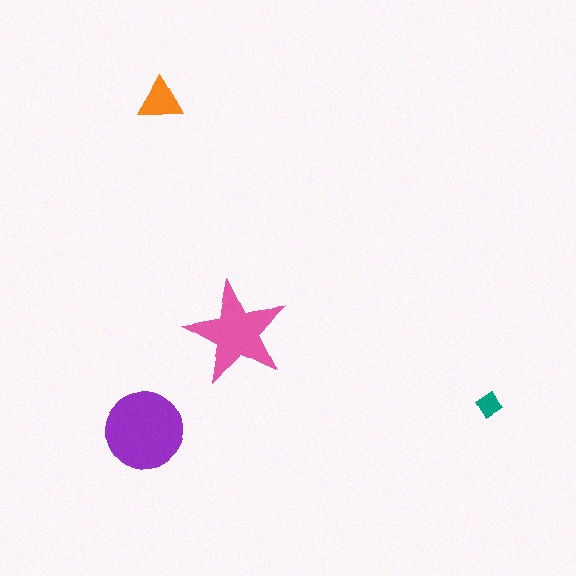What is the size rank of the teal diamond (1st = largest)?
4th.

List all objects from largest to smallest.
The purple circle, the pink star, the orange triangle, the teal diamond.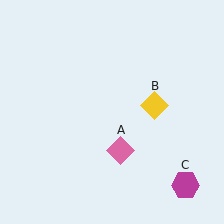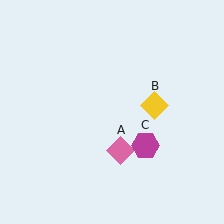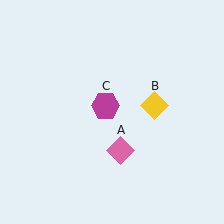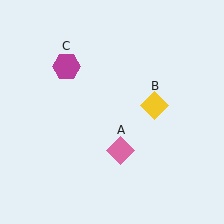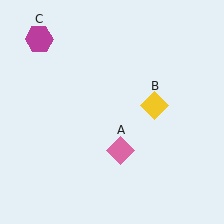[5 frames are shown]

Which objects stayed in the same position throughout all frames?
Pink diamond (object A) and yellow diamond (object B) remained stationary.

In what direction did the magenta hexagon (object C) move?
The magenta hexagon (object C) moved up and to the left.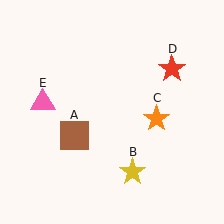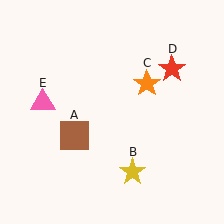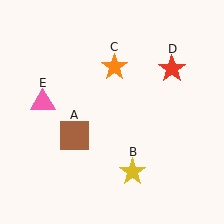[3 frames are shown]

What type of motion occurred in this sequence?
The orange star (object C) rotated counterclockwise around the center of the scene.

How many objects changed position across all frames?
1 object changed position: orange star (object C).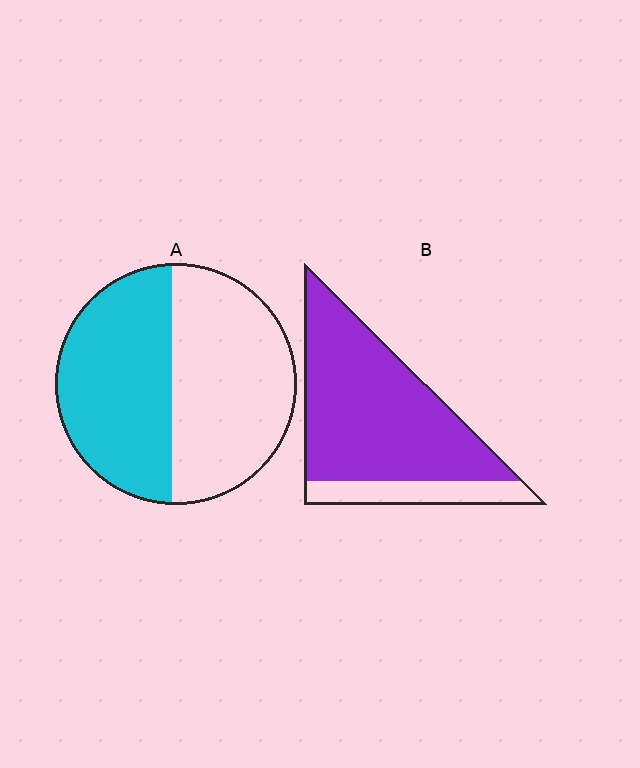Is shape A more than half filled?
Roughly half.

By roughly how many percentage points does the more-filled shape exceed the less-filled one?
By roughly 35 percentage points (B over A).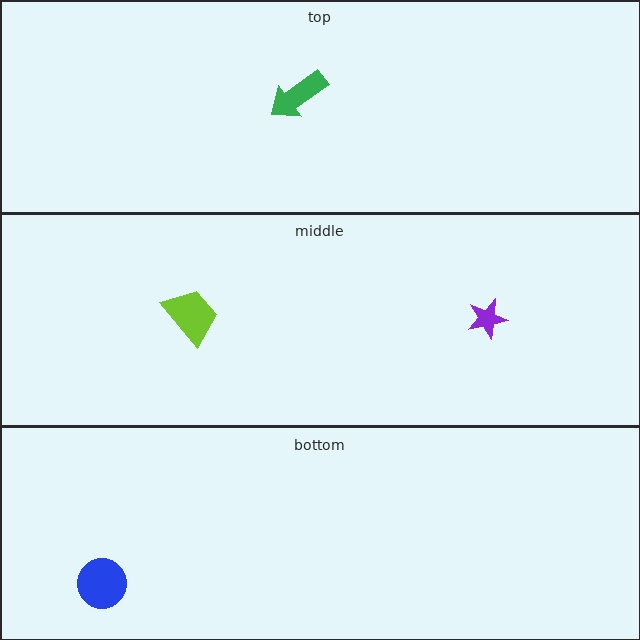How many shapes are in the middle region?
2.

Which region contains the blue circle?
The bottom region.